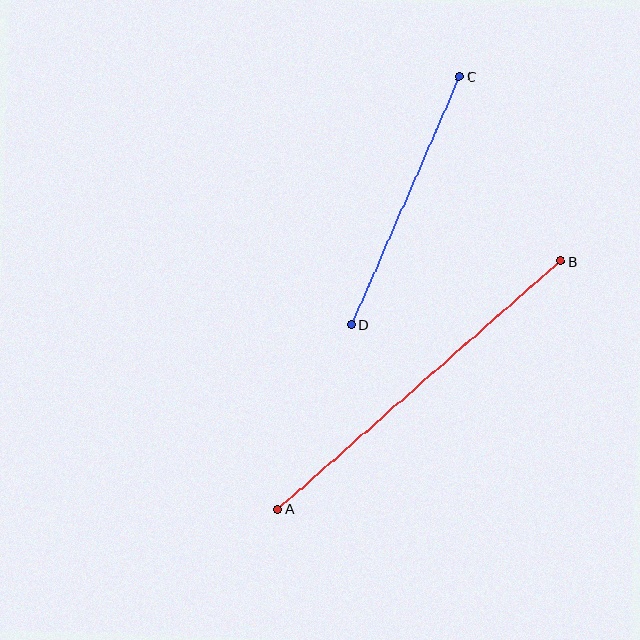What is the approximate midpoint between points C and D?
The midpoint is at approximately (405, 201) pixels.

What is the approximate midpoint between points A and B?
The midpoint is at approximately (419, 385) pixels.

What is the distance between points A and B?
The distance is approximately 376 pixels.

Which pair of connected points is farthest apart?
Points A and B are farthest apart.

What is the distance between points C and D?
The distance is approximately 271 pixels.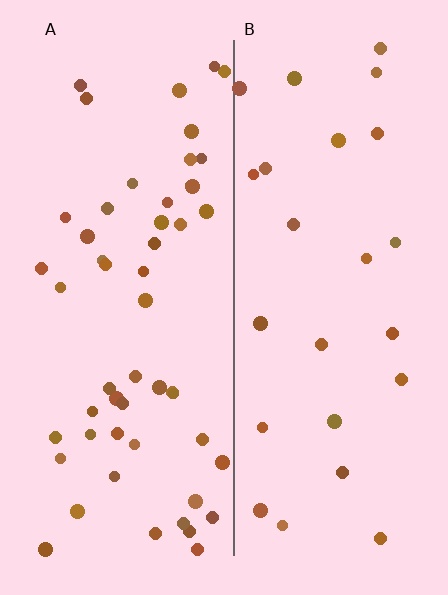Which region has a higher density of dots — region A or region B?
A (the left).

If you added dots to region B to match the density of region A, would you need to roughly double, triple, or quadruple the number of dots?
Approximately double.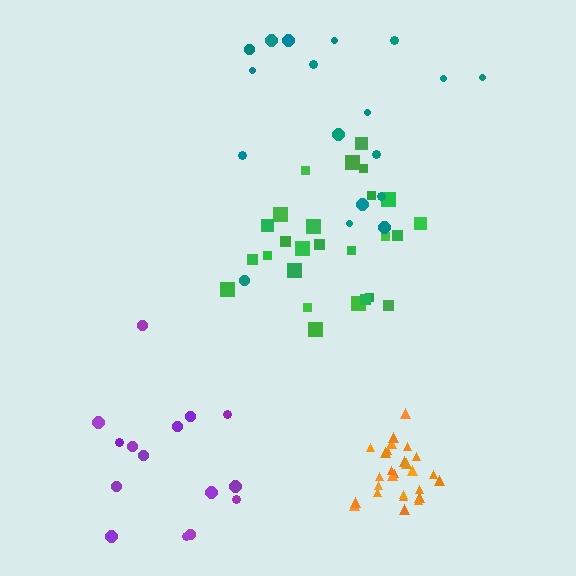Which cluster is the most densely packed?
Orange.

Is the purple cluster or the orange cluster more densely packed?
Orange.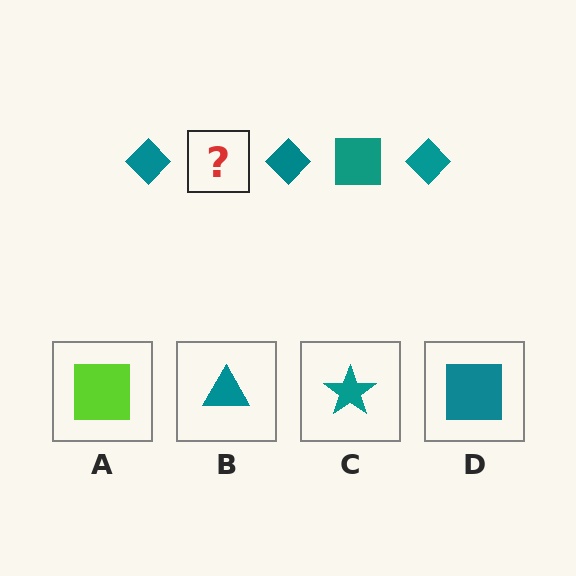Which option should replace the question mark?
Option D.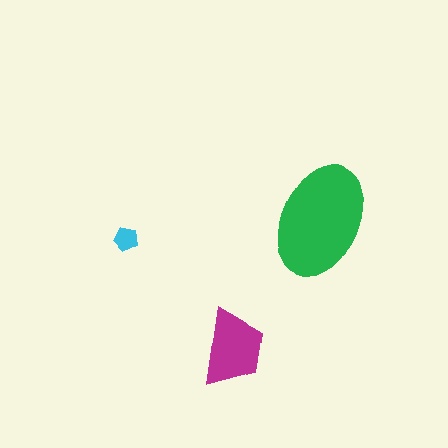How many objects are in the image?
There are 3 objects in the image.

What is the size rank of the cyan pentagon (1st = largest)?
3rd.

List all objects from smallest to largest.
The cyan pentagon, the magenta trapezoid, the green ellipse.